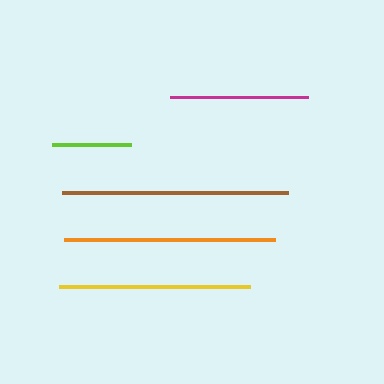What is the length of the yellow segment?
The yellow segment is approximately 191 pixels long.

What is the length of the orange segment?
The orange segment is approximately 211 pixels long.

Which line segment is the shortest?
The lime line is the shortest at approximately 79 pixels.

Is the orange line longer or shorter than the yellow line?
The orange line is longer than the yellow line.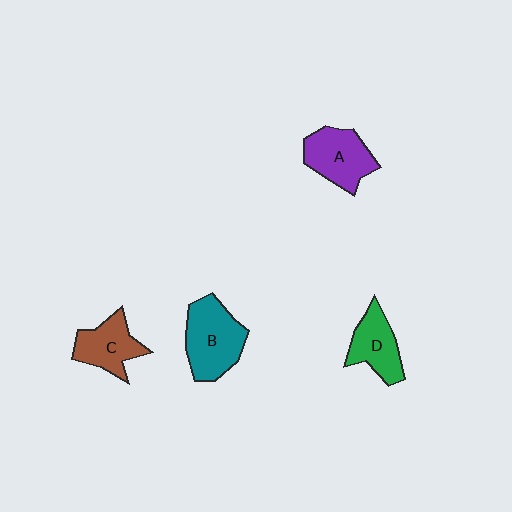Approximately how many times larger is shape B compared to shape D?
Approximately 1.4 times.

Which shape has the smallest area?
Shape D (green).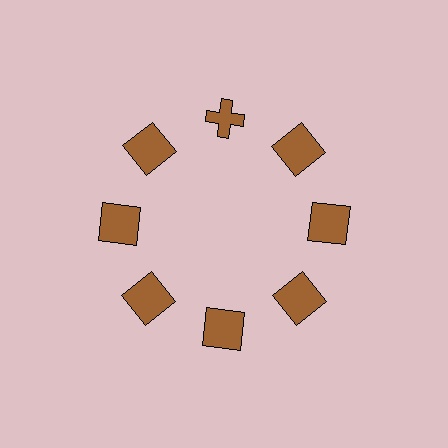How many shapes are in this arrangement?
There are 8 shapes arranged in a ring pattern.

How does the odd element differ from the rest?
It has a different shape: cross instead of square.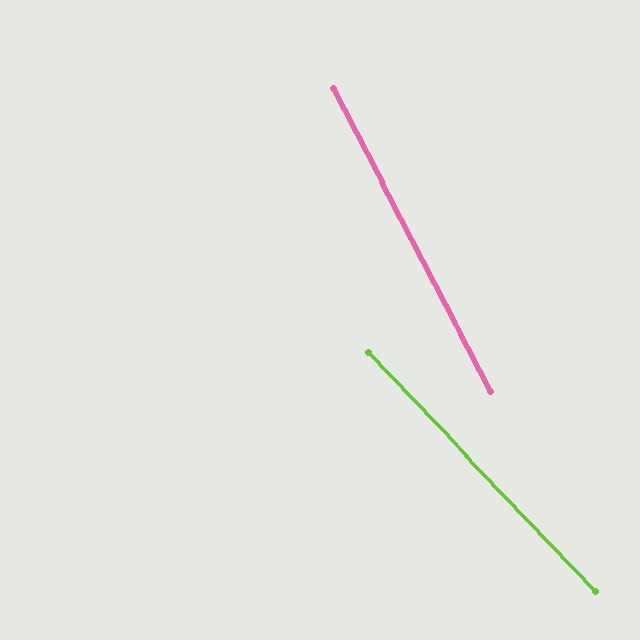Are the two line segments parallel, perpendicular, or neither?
Neither parallel nor perpendicular — they differ by about 16°.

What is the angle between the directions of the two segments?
Approximately 16 degrees.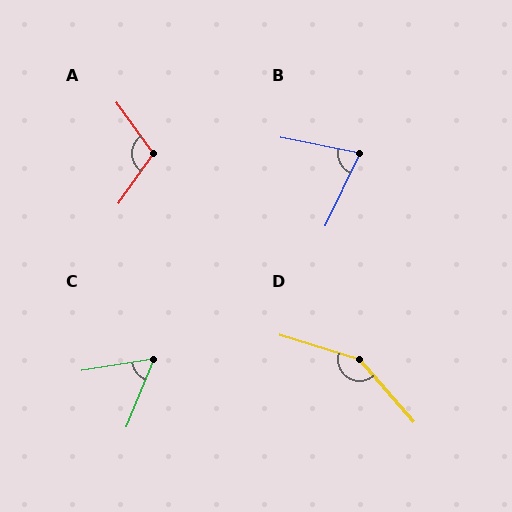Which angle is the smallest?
C, at approximately 59 degrees.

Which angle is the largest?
D, at approximately 148 degrees.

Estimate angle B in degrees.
Approximately 76 degrees.